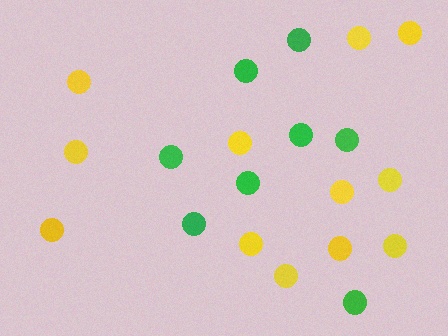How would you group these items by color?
There are 2 groups: one group of yellow circles (12) and one group of green circles (8).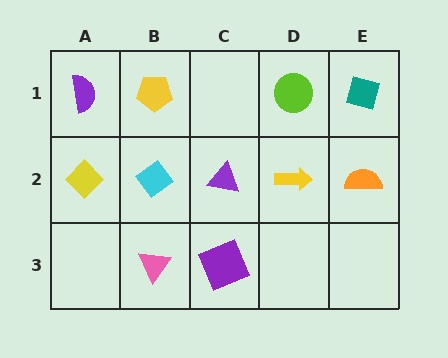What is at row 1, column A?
A purple semicircle.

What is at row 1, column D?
A lime circle.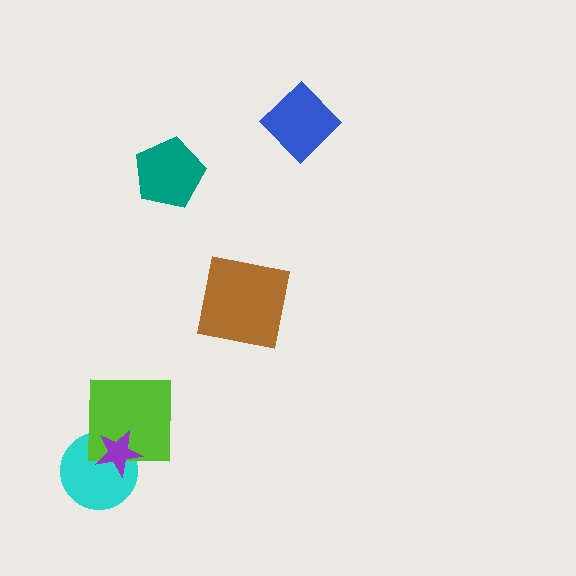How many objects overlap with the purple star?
2 objects overlap with the purple star.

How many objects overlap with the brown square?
0 objects overlap with the brown square.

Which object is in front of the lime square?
The purple star is in front of the lime square.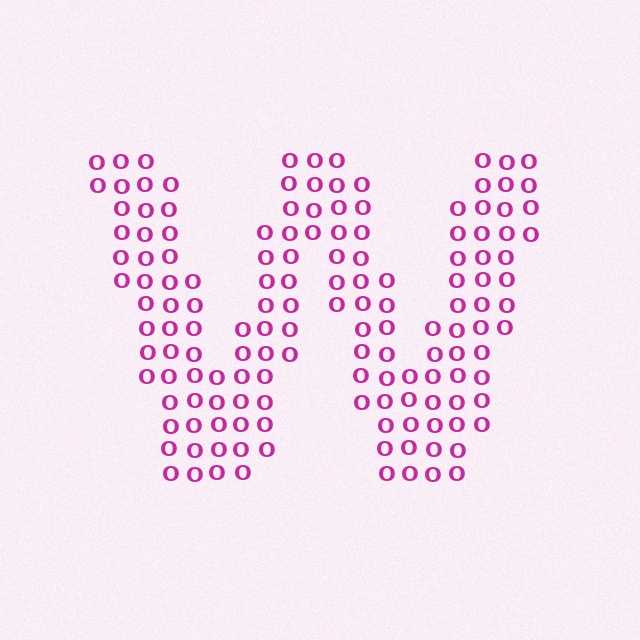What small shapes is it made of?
It is made of small letter O's.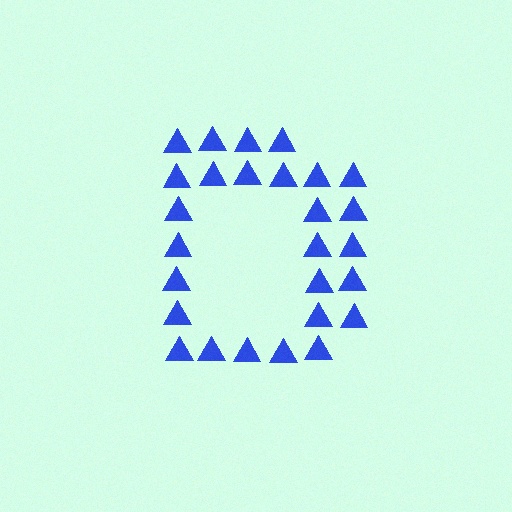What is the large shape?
The large shape is the letter D.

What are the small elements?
The small elements are triangles.